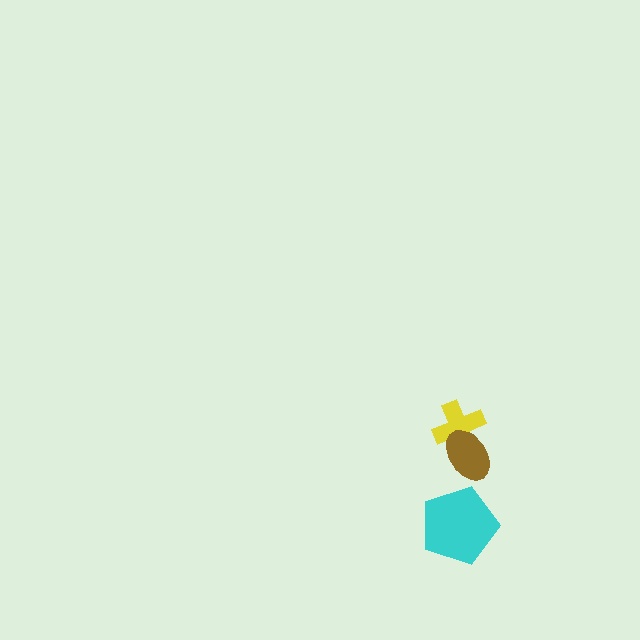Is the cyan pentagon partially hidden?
No, no other shape covers it.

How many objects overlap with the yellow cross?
1 object overlaps with the yellow cross.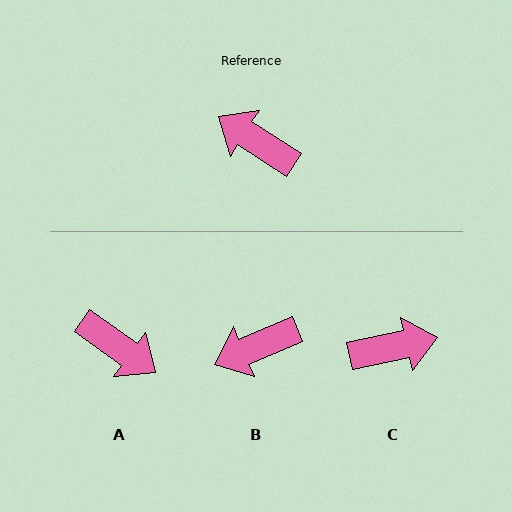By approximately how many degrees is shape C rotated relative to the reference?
Approximately 135 degrees clockwise.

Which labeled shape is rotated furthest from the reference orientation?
A, about 177 degrees away.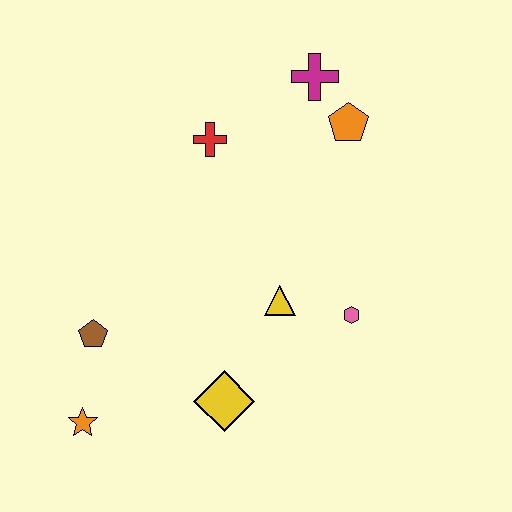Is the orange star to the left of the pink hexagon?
Yes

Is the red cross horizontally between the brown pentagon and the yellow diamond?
Yes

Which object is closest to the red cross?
The magenta cross is closest to the red cross.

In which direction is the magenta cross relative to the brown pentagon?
The magenta cross is above the brown pentagon.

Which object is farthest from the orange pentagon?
The orange star is farthest from the orange pentagon.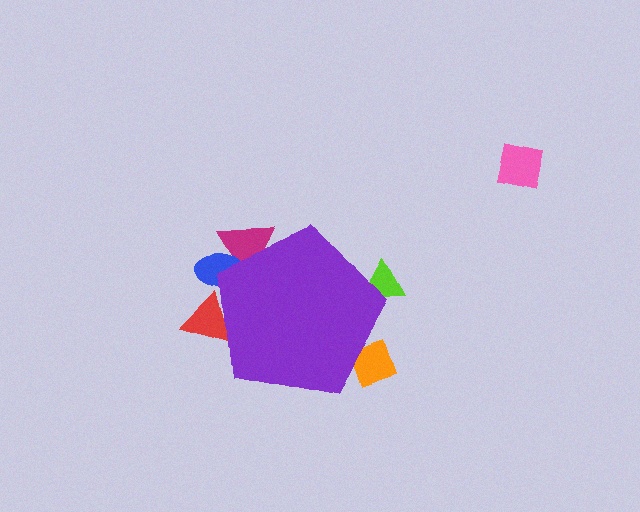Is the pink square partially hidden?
No, the pink square is fully visible.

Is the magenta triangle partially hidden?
Yes, the magenta triangle is partially hidden behind the purple pentagon.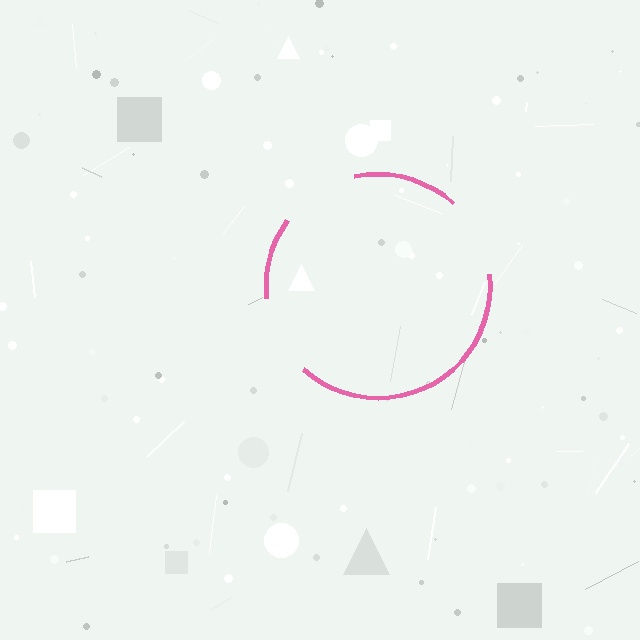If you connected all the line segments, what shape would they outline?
They would outline a circle.